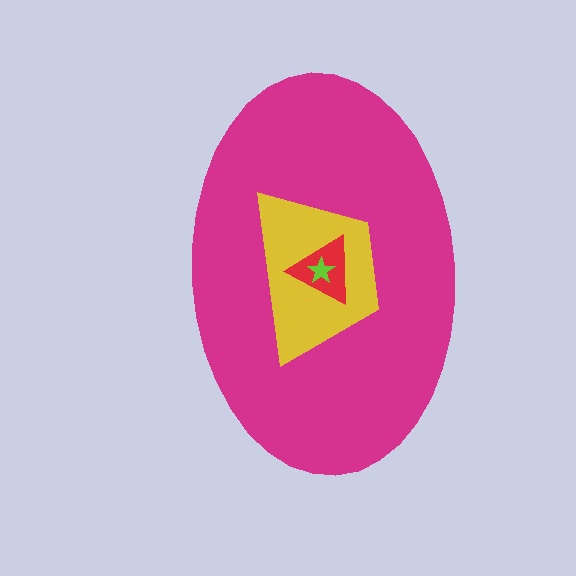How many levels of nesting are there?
4.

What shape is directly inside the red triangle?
The lime star.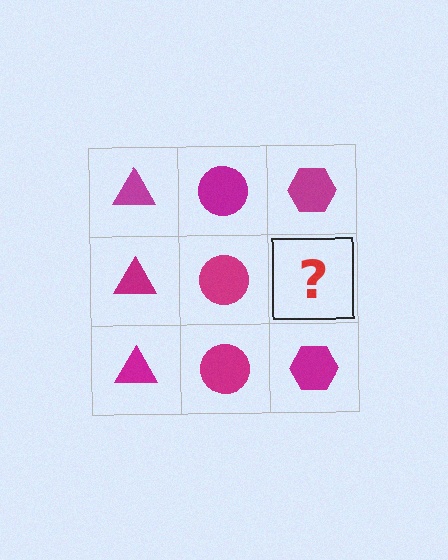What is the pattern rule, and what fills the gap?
The rule is that each column has a consistent shape. The gap should be filled with a magenta hexagon.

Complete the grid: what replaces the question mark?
The question mark should be replaced with a magenta hexagon.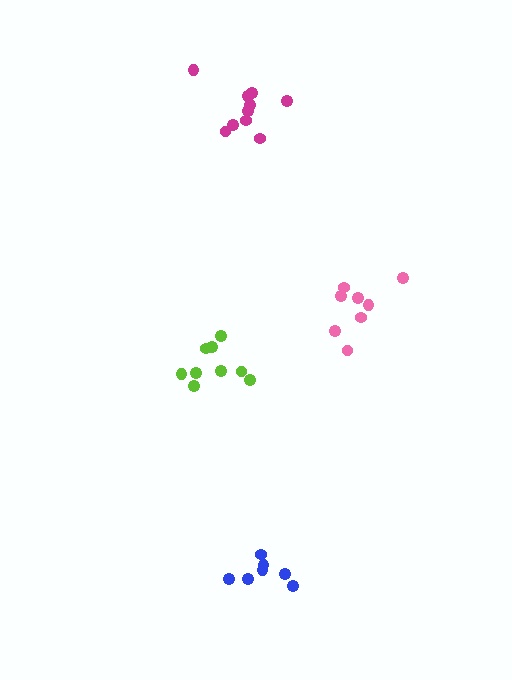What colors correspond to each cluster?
The clusters are colored: pink, magenta, blue, lime.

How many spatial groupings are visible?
There are 4 spatial groupings.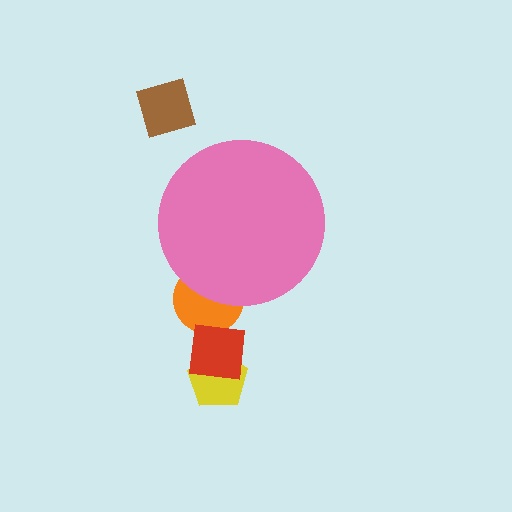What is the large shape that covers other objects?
A pink circle.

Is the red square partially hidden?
No, the red square is fully visible.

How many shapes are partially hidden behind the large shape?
1 shape is partially hidden.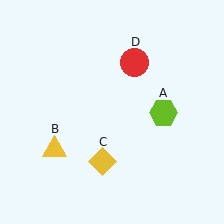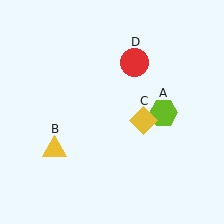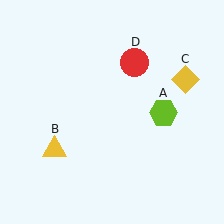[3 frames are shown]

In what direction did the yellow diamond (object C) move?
The yellow diamond (object C) moved up and to the right.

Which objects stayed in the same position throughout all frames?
Lime hexagon (object A) and yellow triangle (object B) and red circle (object D) remained stationary.